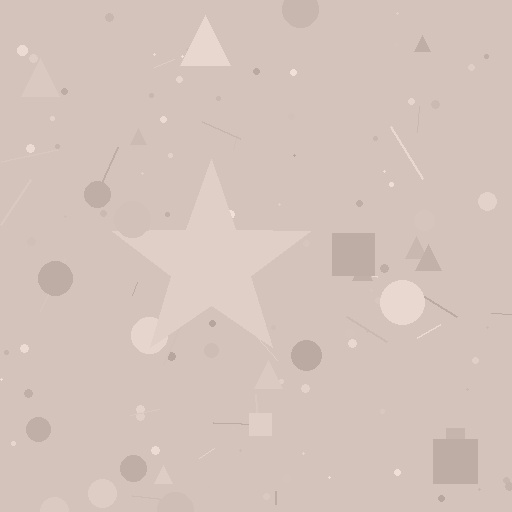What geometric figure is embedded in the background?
A star is embedded in the background.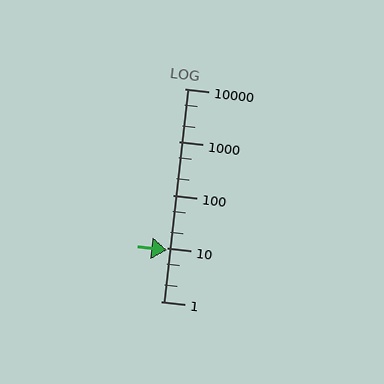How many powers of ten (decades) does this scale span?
The scale spans 4 decades, from 1 to 10000.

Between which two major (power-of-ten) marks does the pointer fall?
The pointer is between 1 and 10.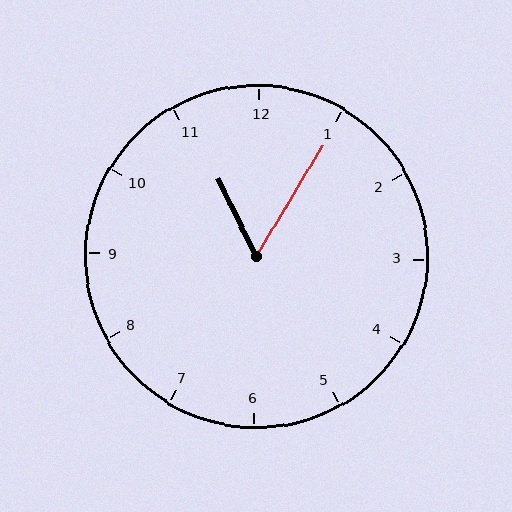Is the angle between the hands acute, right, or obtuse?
It is acute.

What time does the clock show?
11:05.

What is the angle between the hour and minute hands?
Approximately 58 degrees.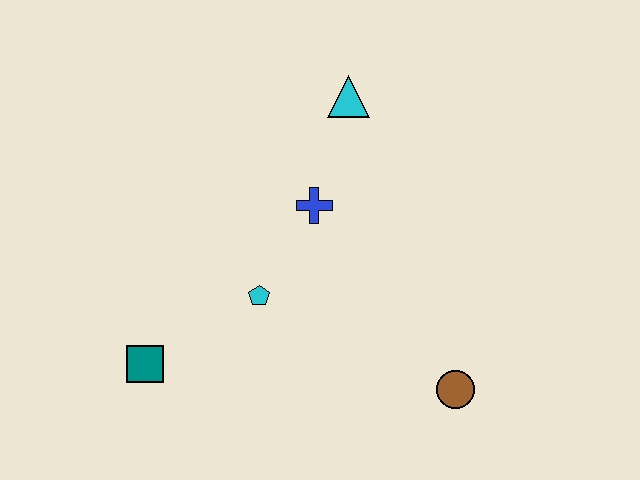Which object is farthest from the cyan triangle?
The teal square is farthest from the cyan triangle.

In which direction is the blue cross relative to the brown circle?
The blue cross is above the brown circle.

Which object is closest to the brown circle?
The cyan pentagon is closest to the brown circle.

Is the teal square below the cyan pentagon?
Yes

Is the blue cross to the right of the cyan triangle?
No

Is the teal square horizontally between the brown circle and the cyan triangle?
No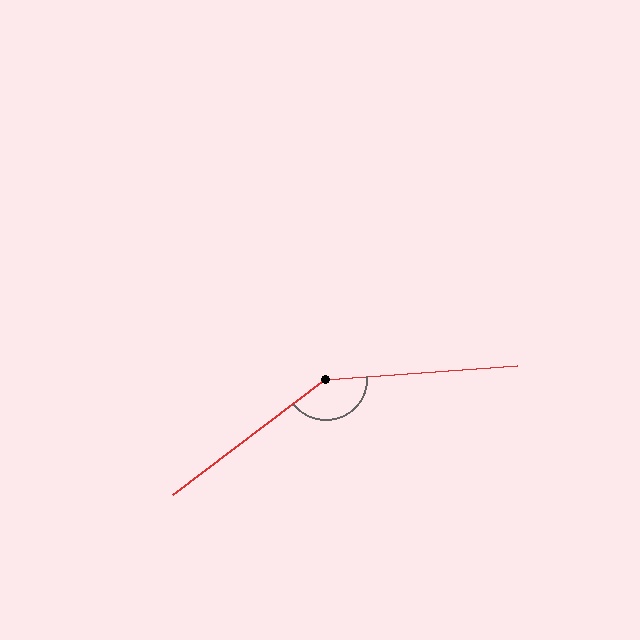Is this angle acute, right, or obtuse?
It is obtuse.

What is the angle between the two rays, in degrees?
Approximately 147 degrees.